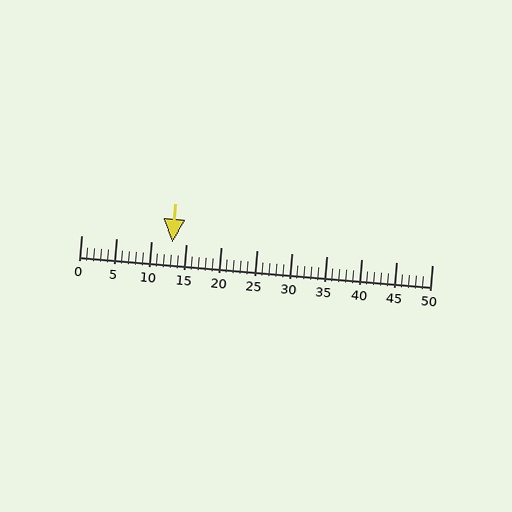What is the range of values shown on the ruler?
The ruler shows values from 0 to 50.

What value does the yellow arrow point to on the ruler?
The yellow arrow points to approximately 13.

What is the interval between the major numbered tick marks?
The major tick marks are spaced 5 units apart.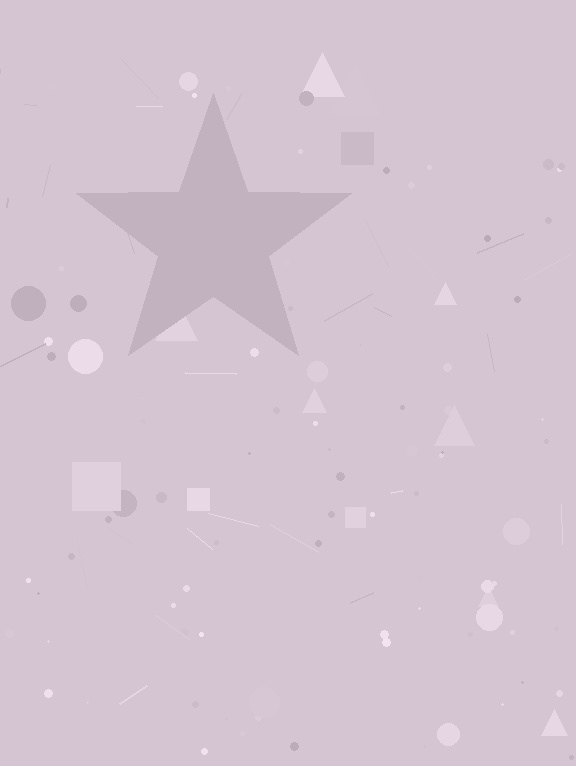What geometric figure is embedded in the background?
A star is embedded in the background.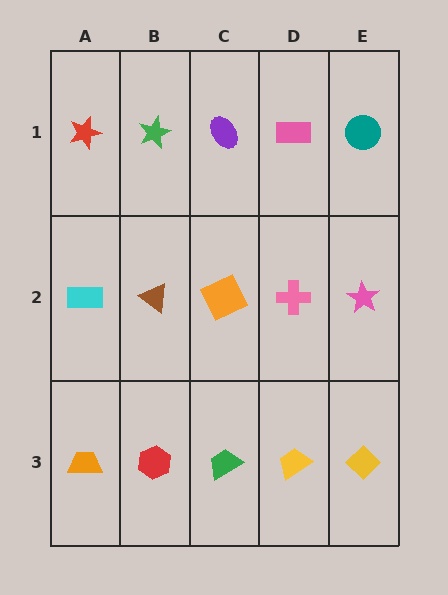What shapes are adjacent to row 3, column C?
An orange square (row 2, column C), a red hexagon (row 3, column B), a yellow trapezoid (row 3, column D).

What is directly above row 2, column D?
A pink rectangle.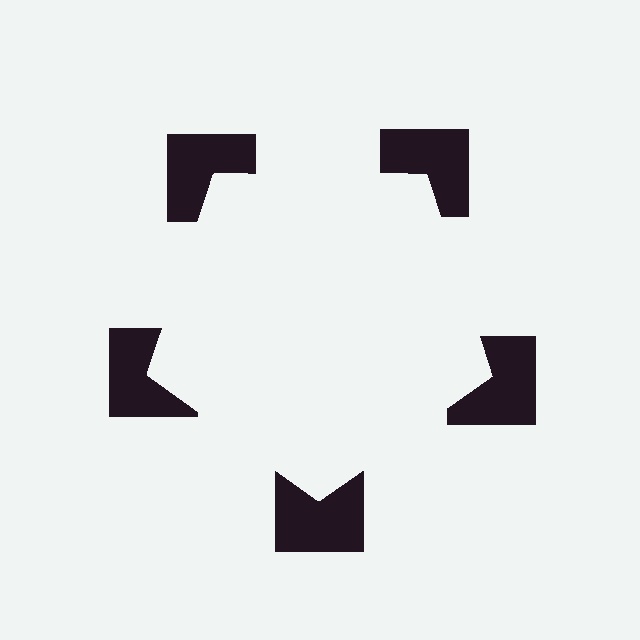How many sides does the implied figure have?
5 sides.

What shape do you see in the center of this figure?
An illusory pentagon — its edges are inferred from the aligned wedge cuts in the notched squares, not physically drawn.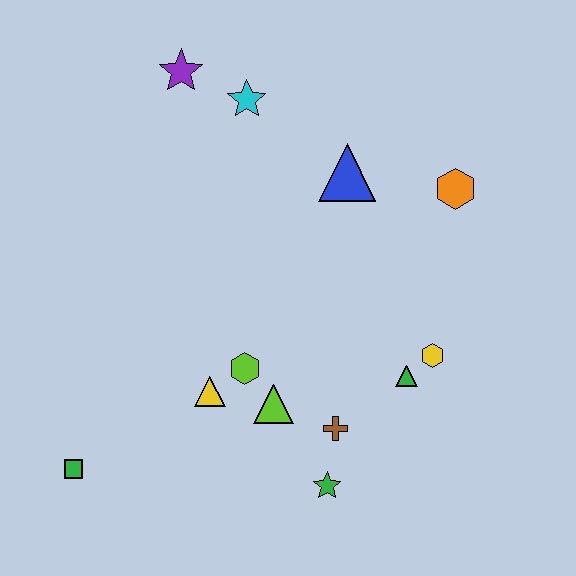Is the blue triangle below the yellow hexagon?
No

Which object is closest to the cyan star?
The purple star is closest to the cyan star.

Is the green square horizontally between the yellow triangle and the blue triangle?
No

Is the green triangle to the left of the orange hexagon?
Yes